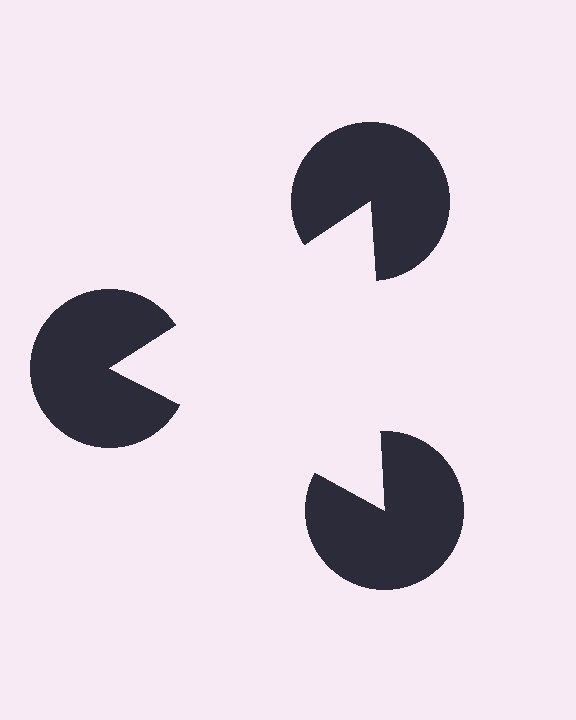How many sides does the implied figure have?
3 sides.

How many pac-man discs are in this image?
There are 3 — one at each vertex of the illusory triangle.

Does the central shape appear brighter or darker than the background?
It typically appears slightly brighter than the background, even though no actual brightness change is drawn.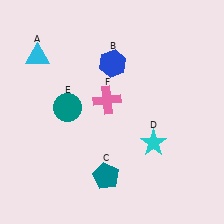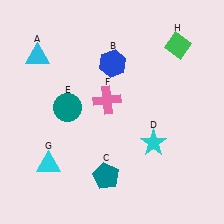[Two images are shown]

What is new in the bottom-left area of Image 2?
A cyan triangle (G) was added in the bottom-left area of Image 2.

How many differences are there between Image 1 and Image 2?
There are 2 differences between the two images.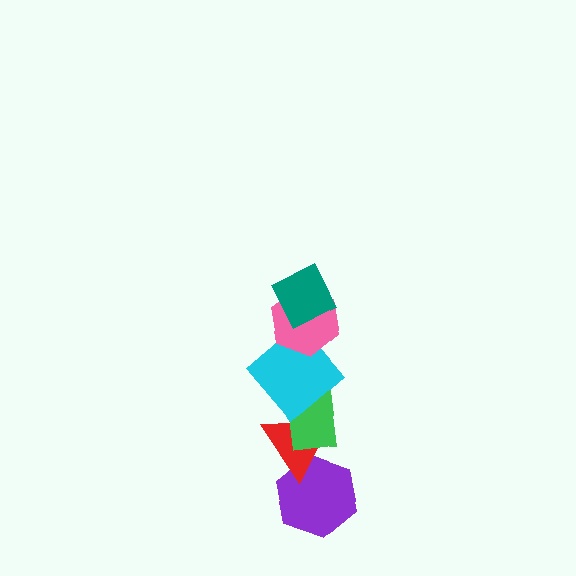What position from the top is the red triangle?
The red triangle is 5th from the top.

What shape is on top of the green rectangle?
The cyan diamond is on top of the green rectangle.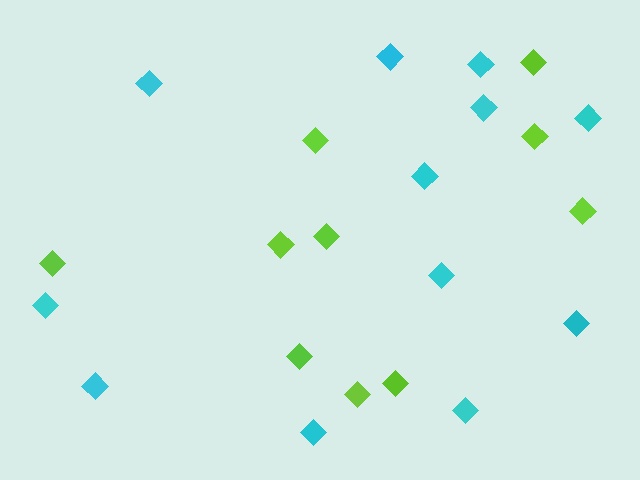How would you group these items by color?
There are 2 groups: one group of cyan diamonds (12) and one group of lime diamonds (10).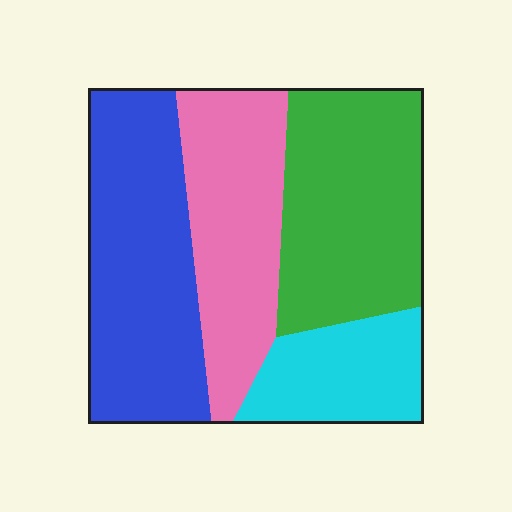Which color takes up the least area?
Cyan, at roughly 15%.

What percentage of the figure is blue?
Blue covers around 30% of the figure.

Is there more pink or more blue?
Blue.